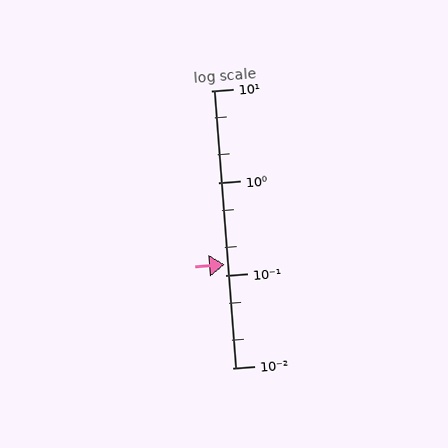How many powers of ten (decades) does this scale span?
The scale spans 3 decades, from 0.01 to 10.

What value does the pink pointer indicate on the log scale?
The pointer indicates approximately 0.13.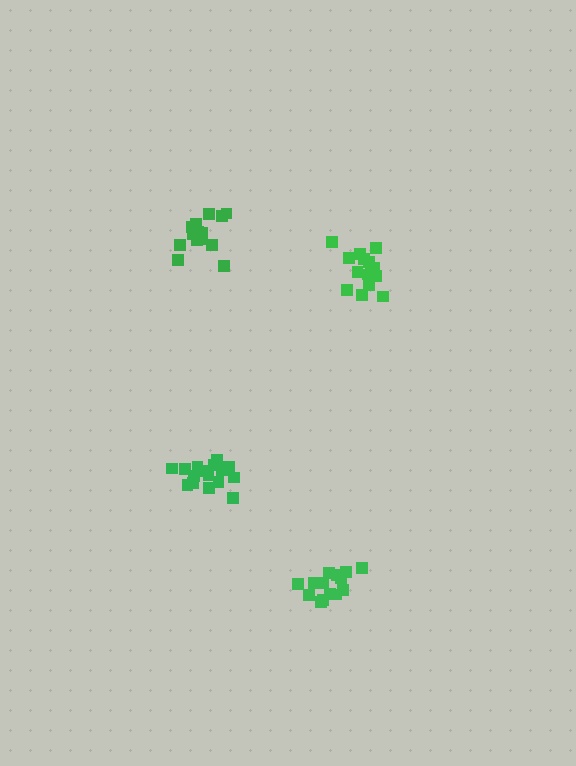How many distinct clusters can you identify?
There are 4 distinct clusters.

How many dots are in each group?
Group 1: 14 dots, Group 2: 14 dots, Group 3: 16 dots, Group 4: 17 dots (61 total).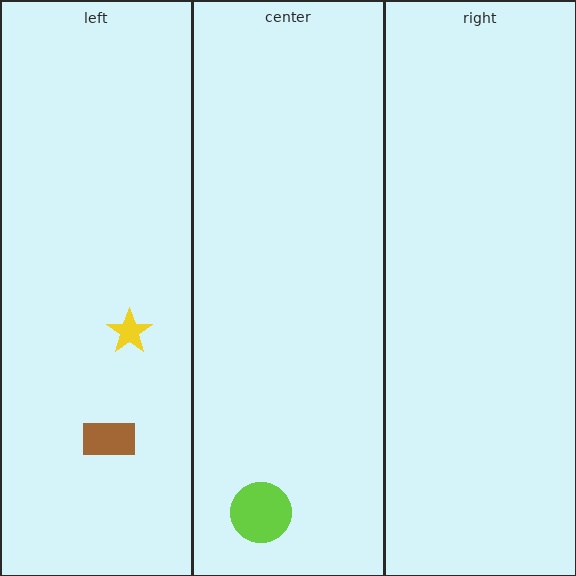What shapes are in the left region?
The brown rectangle, the yellow star.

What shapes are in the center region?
The lime circle.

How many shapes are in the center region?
1.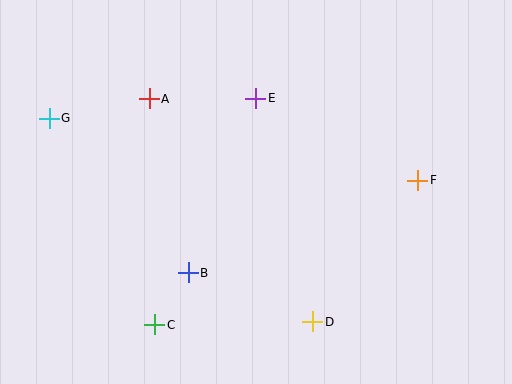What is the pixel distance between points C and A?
The distance between C and A is 226 pixels.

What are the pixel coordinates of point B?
Point B is at (188, 273).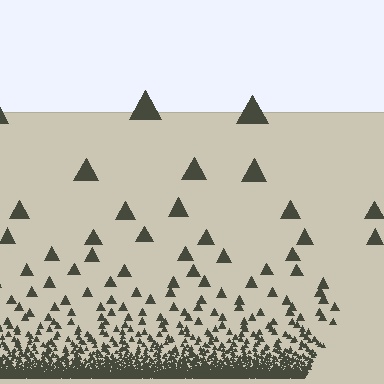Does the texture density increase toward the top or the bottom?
Density increases toward the bottom.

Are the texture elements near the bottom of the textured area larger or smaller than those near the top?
Smaller. The gradient is inverted — elements near the bottom are smaller and denser.